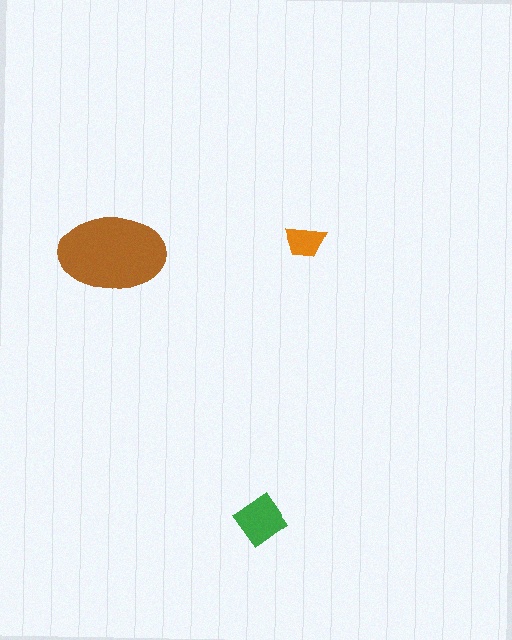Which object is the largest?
The brown ellipse.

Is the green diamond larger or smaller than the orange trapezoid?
Larger.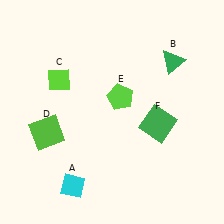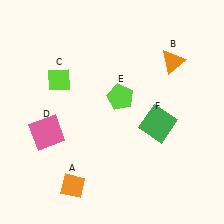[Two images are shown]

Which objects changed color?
A changed from cyan to orange. B changed from green to orange. D changed from lime to pink.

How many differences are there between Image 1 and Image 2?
There are 3 differences between the two images.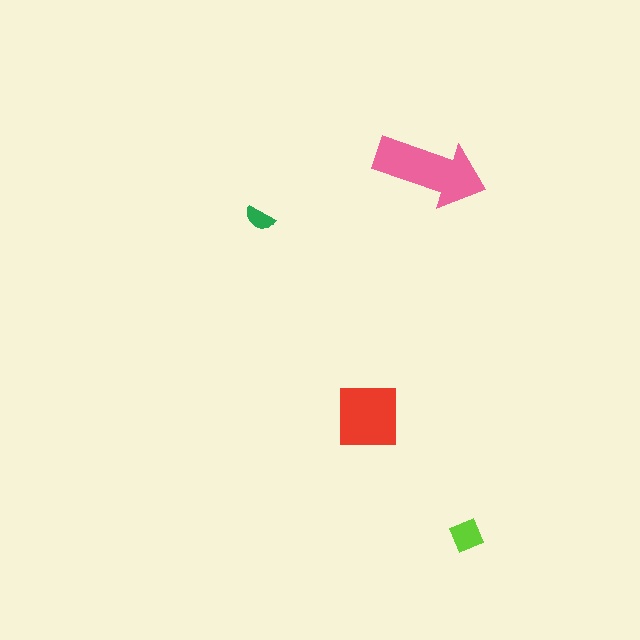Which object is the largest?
The pink arrow.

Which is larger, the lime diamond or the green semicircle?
The lime diamond.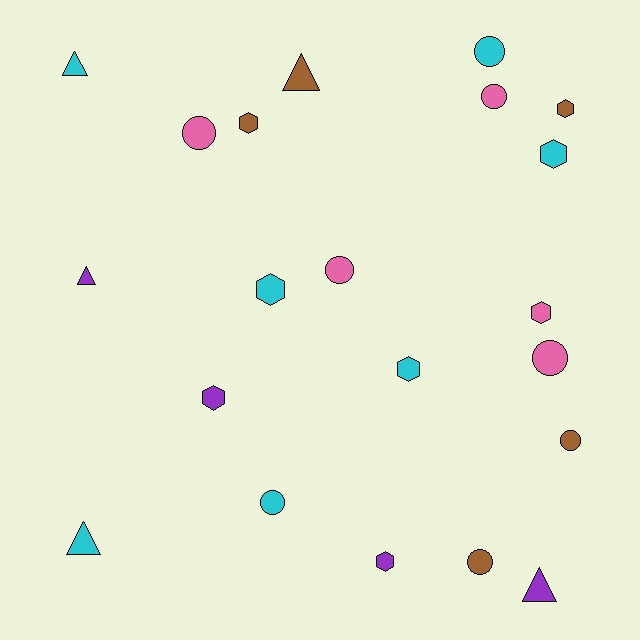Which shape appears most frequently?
Hexagon, with 8 objects.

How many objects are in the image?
There are 21 objects.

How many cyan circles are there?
There are 2 cyan circles.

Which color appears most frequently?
Cyan, with 7 objects.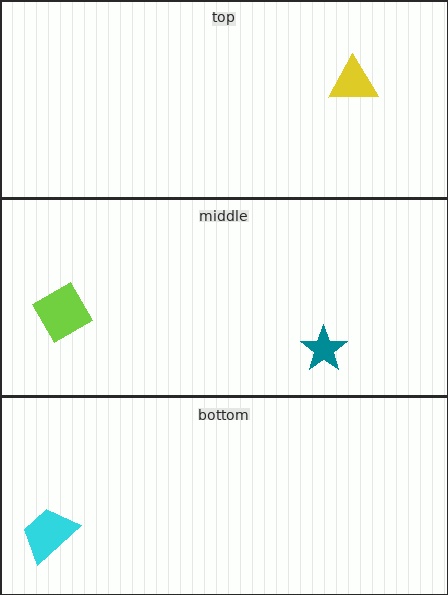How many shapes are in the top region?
1.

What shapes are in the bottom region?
The cyan trapezoid.